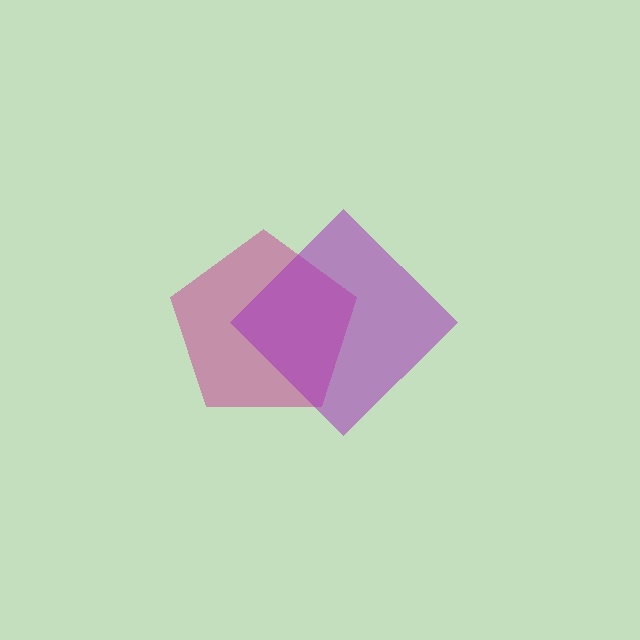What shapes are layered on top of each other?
The layered shapes are: a magenta pentagon, a purple diamond.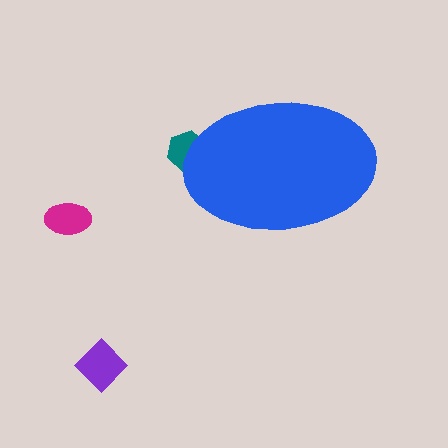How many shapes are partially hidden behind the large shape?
1 shape is partially hidden.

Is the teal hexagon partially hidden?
Yes, the teal hexagon is partially hidden behind the blue ellipse.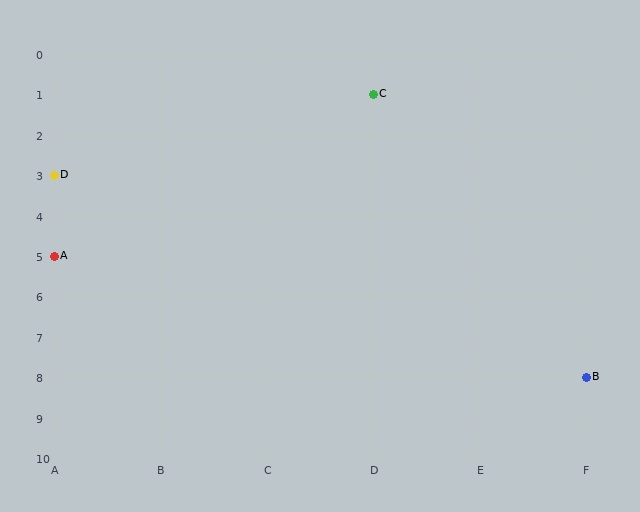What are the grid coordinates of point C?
Point C is at grid coordinates (D, 1).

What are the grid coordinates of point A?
Point A is at grid coordinates (A, 5).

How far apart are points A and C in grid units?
Points A and C are 3 columns and 4 rows apart (about 5.0 grid units diagonally).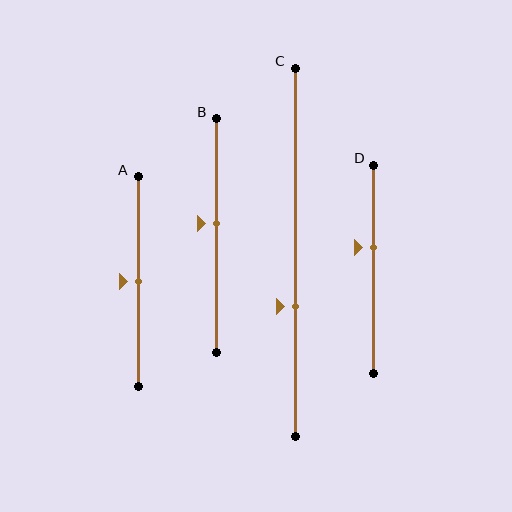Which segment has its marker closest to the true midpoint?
Segment A has its marker closest to the true midpoint.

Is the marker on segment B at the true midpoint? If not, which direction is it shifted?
No, the marker on segment B is shifted upward by about 5% of the segment length.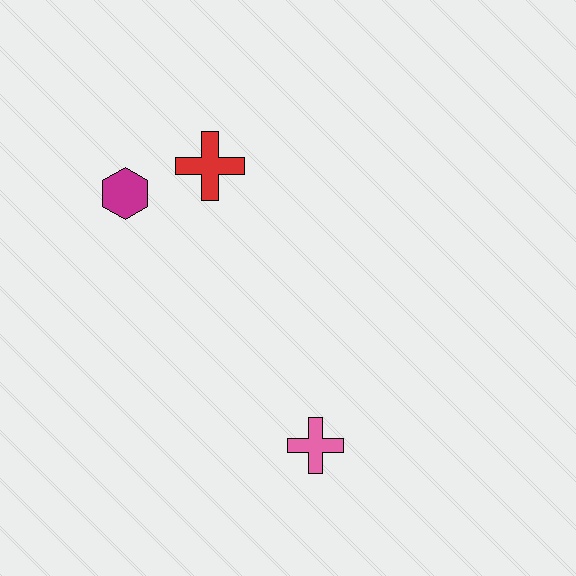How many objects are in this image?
There are 3 objects.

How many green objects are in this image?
There are no green objects.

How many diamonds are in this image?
There are no diamonds.